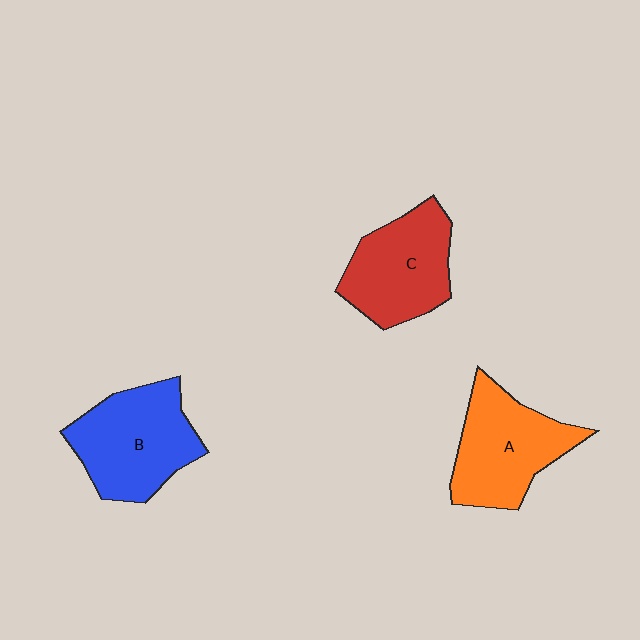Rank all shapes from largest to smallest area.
From largest to smallest: B (blue), A (orange), C (red).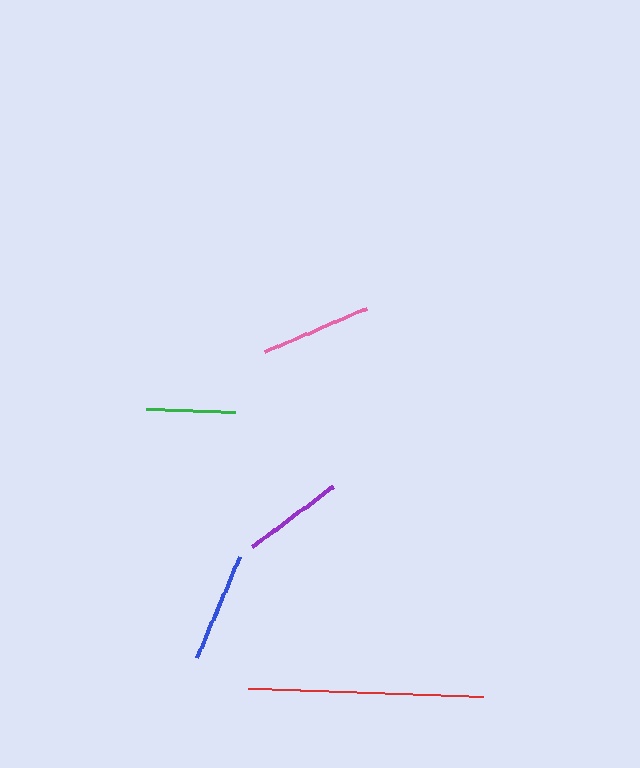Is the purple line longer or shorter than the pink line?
The pink line is longer than the purple line.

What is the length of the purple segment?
The purple segment is approximately 102 pixels long.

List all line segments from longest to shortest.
From longest to shortest: red, pink, blue, purple, green.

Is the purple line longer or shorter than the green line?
The purple line is longer than the green line.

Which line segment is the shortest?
The green line is the shortest at approximately 90 pixels.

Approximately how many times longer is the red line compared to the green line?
The red line is approximately 2.6 times the length of the green line.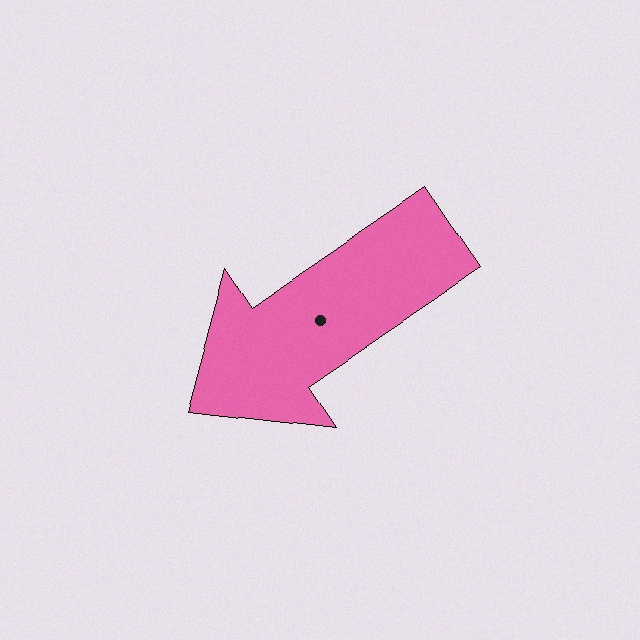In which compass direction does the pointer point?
Southwest.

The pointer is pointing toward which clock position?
Roughly 8 o'clock.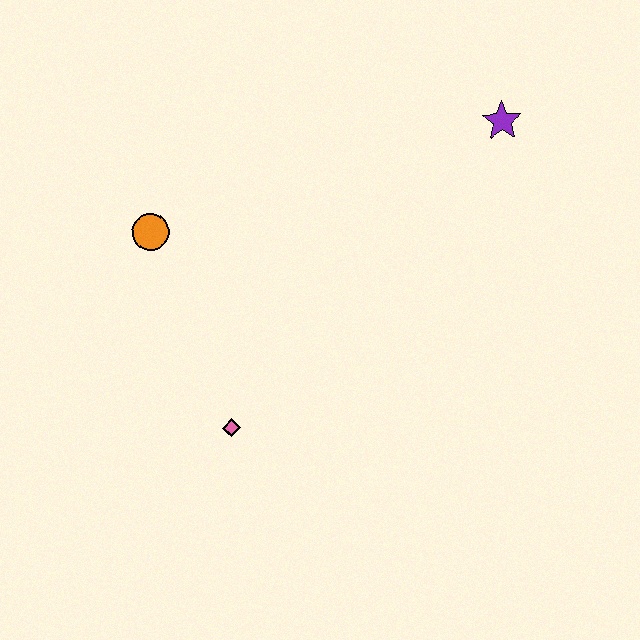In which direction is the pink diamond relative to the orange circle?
The pink diamond is below the orange circle.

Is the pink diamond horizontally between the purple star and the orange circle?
Yes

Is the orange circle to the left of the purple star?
Yes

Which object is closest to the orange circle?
The pink diamond is closest to the orange circle.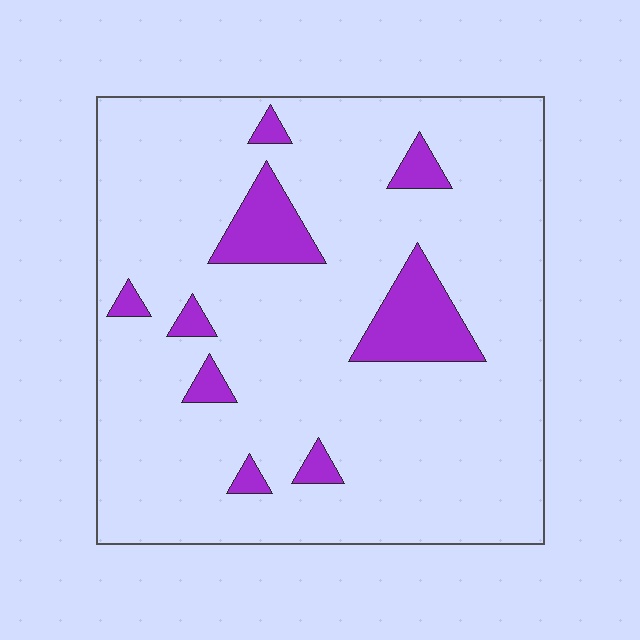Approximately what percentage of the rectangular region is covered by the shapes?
Approximately 10%.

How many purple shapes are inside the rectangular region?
9.